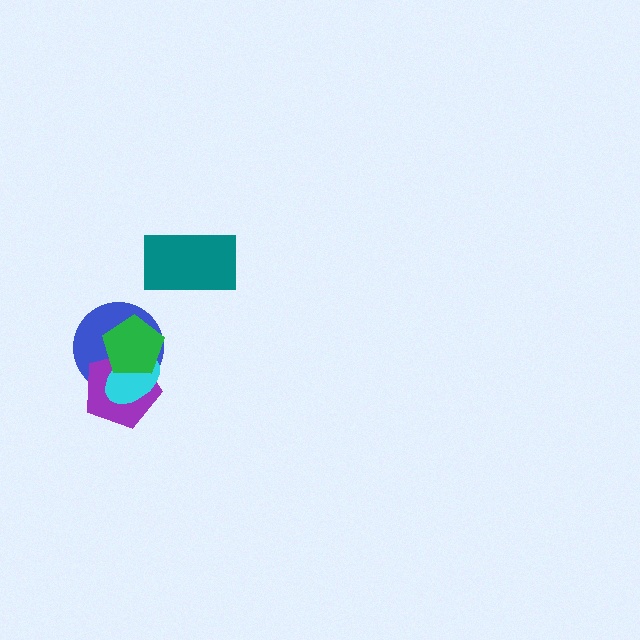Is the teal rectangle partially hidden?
No, no other shape covers it.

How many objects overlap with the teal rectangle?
0 objects overlap with the teal rectangle.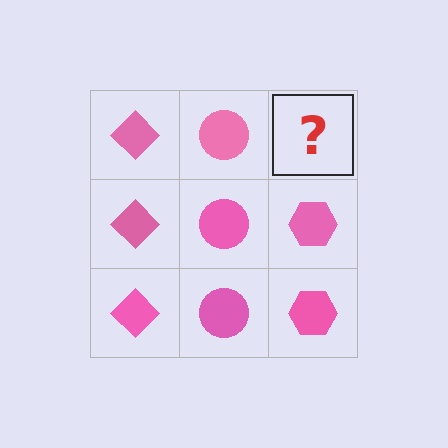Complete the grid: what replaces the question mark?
The question mark should be replaced with a pink hexagon.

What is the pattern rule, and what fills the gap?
The rule is that each column has a consistent shape. The gap should be filled with a pink hexagon.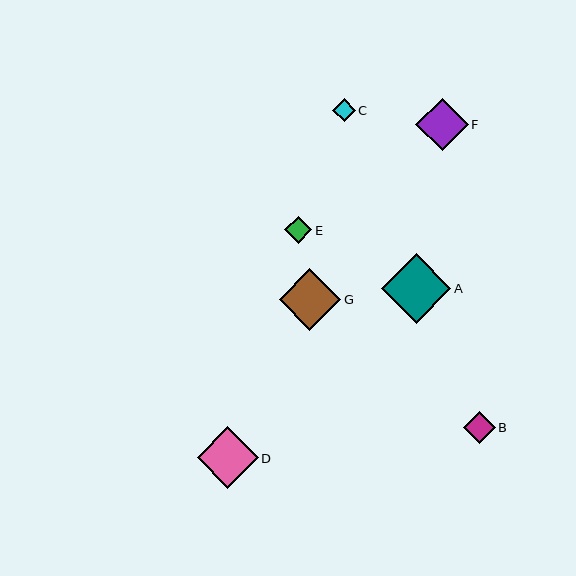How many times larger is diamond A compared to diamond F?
Diamond A is approximately 1.3 times the size of diamond F.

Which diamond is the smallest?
Diamond C is the smallest with a size of approximately 23 pixels.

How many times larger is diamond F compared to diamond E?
Diamond F is approximately 1.9 times the size of diamond E.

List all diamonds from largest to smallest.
From largest to smallest: A, G, D, F, B, E, C.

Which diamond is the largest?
Diamond A is the largest with a size of approximately 70 pixels.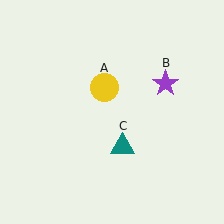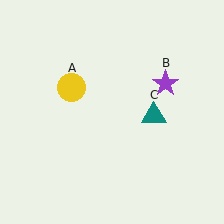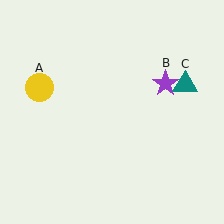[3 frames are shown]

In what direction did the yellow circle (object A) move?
The yellow circle (object A) moved left.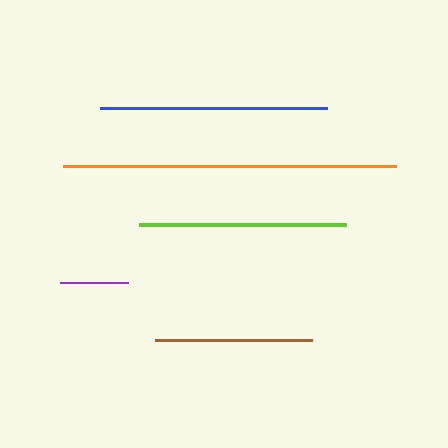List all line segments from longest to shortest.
From longest to shortest: orange, blue, lime, brown, purple.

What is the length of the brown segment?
The brown segment is approximately 157 pixels long.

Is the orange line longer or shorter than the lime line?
The orange line is longer than the lime line.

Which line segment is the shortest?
The purple line is the shortest at approximately 68 pixels.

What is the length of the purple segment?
The purple segment is approximately 68 pixels long.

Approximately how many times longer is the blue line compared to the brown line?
The blue line is approximately 1.4 times the length of the brown line.